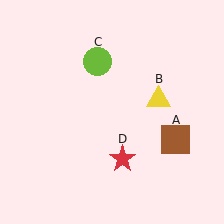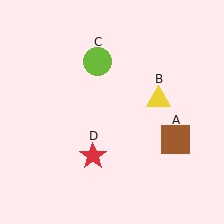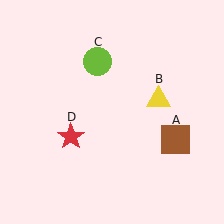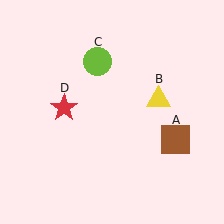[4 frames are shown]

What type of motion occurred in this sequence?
The red star (object D) rotated clockwise around the center of the scene.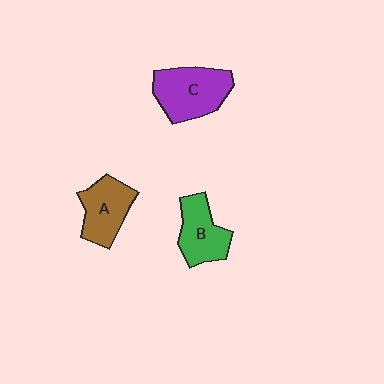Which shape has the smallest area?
Shape B (green).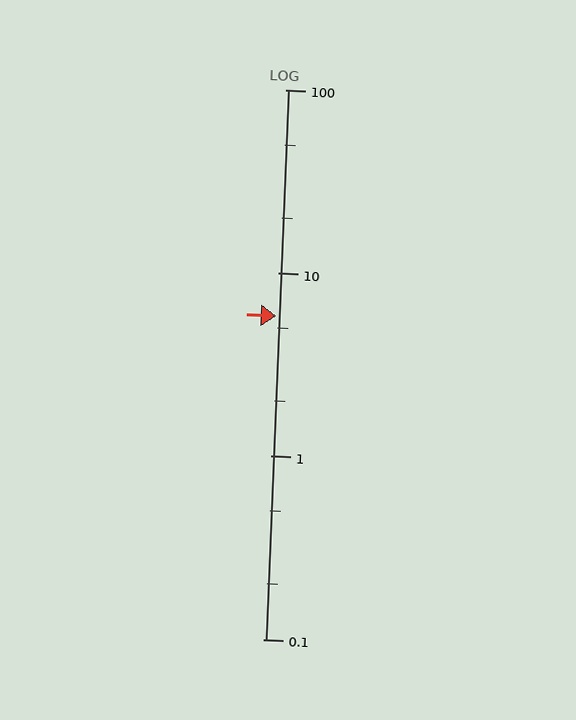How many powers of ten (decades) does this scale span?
The scale spans 3 decades, from 0.1 to 100.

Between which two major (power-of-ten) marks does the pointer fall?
The pointer is between 1 and 10.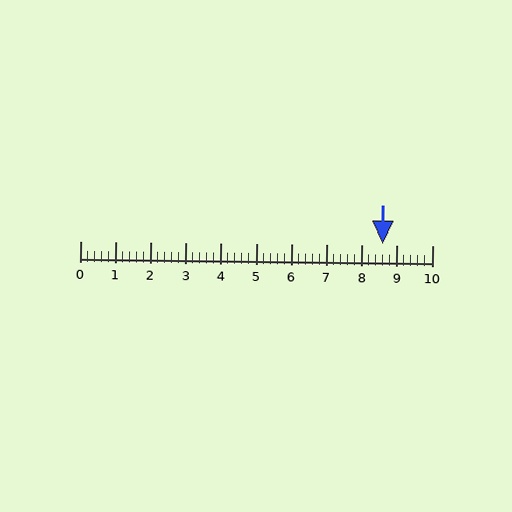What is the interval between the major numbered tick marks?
The major tick marks are spaced 1 units apart.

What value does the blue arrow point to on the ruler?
The blue arrow points to approximately 8.6.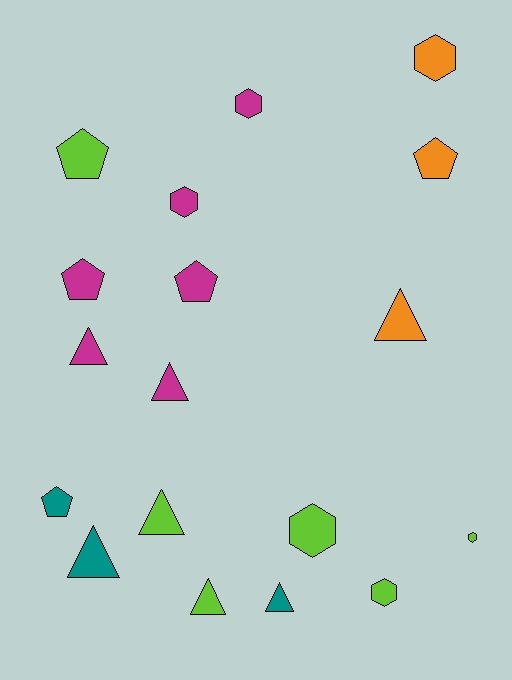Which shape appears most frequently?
Triangle, with 7 objects.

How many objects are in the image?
There are 18 objects.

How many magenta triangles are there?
There are 2 magenta triangles.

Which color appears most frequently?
Magenta, with 6 objects.